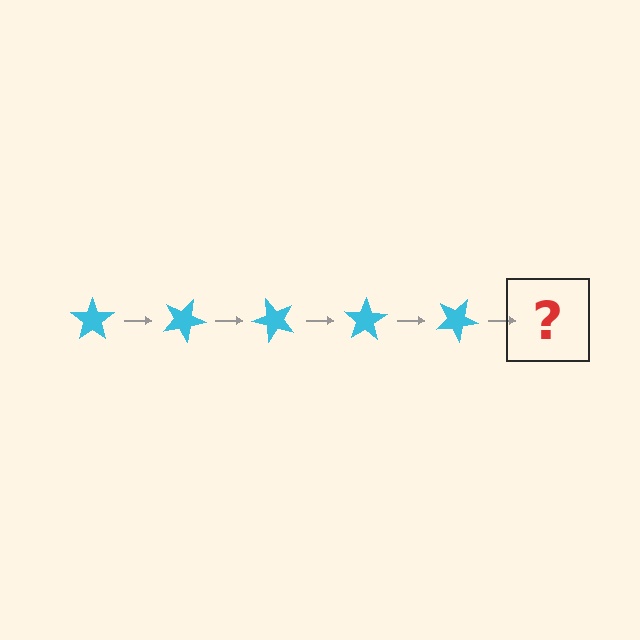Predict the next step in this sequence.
The next step is a cyan star rotated 125 degrees.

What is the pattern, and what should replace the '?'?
The pattern is that the star rotates 25 degrees each step. The '?' should be a cyan star rotated 125 degrees.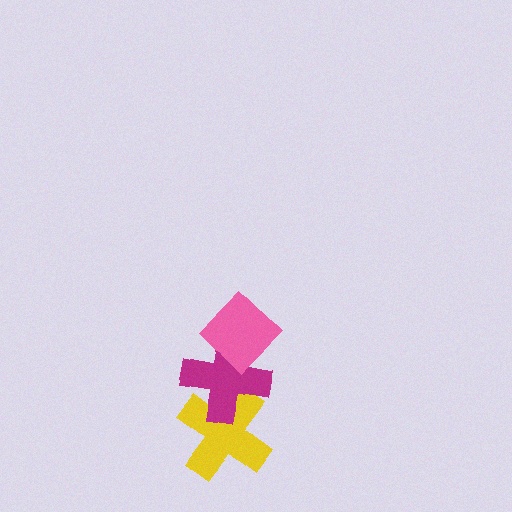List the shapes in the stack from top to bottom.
From top to bottom: the pink diamond, the magenta cross, the yellow cross.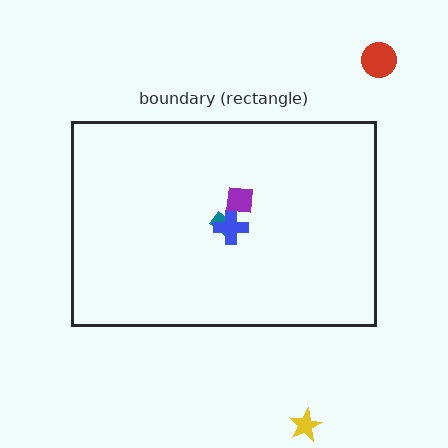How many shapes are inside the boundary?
3 inside, 2 outside.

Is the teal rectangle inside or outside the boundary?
Inside.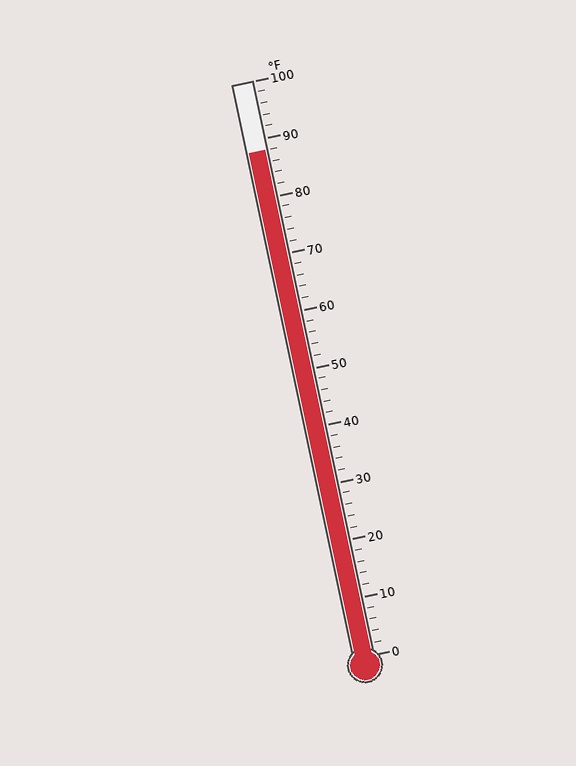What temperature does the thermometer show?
The thermometer shows approximately 88°F.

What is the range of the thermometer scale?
The thermometer scale ranges from 0°F to 100°F.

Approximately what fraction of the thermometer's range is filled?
The thermometer is filled to approximately 90% of its range.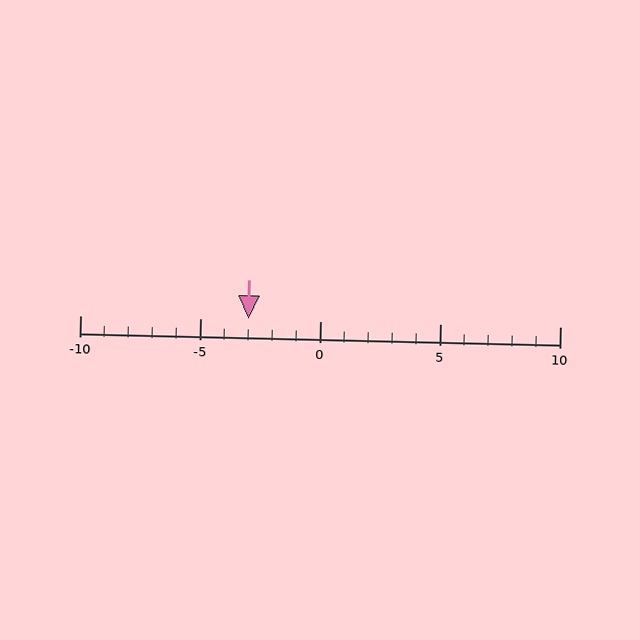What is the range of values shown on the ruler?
The ruler shows values from -10 to 10.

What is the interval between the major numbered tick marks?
The major tick marks are spaced 5 units apart.